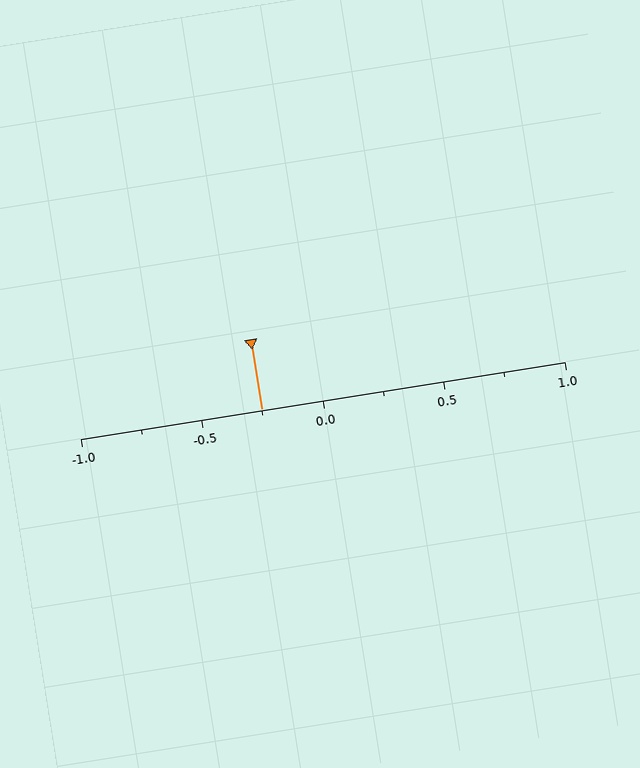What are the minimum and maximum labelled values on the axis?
The axis runs from -1.0 to 1.0.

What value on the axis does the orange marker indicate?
The marker indicates approximately -0.25.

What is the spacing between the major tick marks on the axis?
The major ticks are spaced 0.5 apart.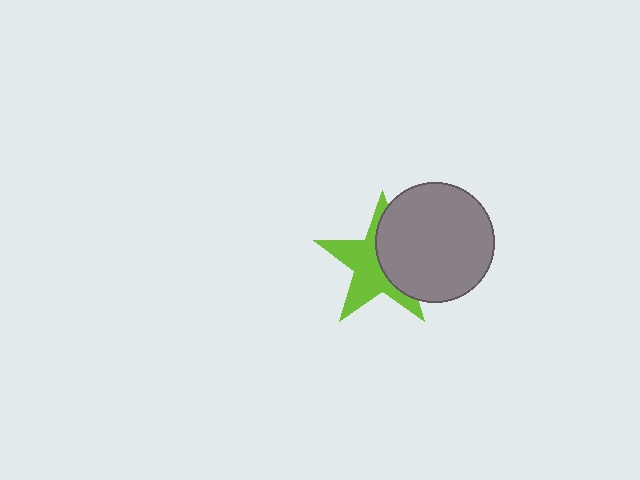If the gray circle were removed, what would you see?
You would see the complete lime star.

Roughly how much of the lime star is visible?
About half of it is visible (roughly 56%).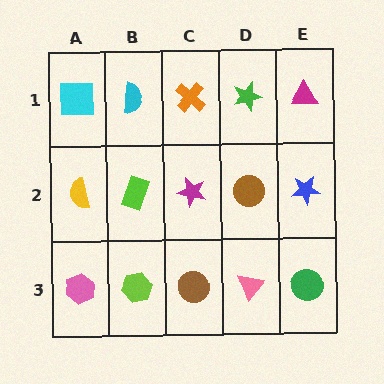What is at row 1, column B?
A cyan semicircle.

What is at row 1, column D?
A green star.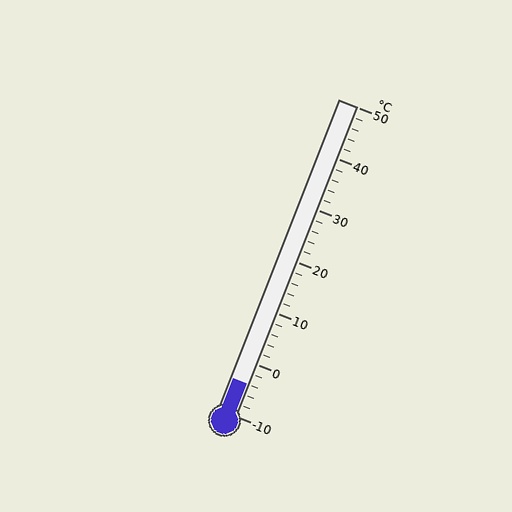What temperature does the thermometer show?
The thermometer shows approximately -4°C.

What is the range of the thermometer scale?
The thermometer scale ranges from -10°C to 50°C.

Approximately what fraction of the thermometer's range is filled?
The thermometer is filled to approximately 10% of its range.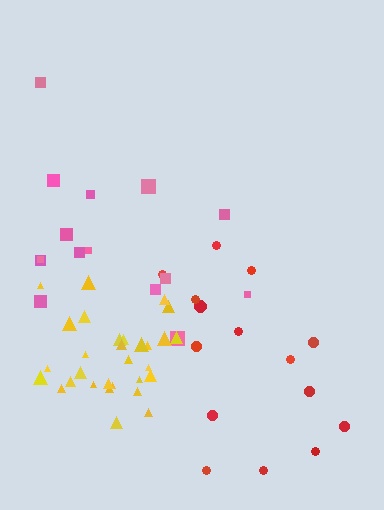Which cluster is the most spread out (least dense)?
Pink.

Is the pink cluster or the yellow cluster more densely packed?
Yellow.